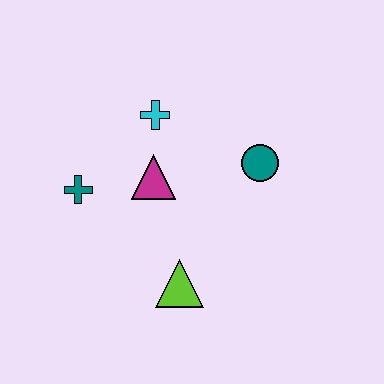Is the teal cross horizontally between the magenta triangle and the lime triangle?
No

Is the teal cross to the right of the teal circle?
No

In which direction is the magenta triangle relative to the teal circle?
The magenta triangle is to the left of the teal circle.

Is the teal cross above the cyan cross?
No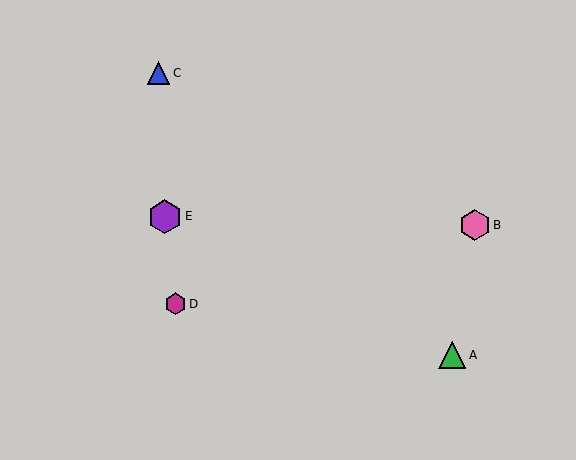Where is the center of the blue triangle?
The center of the blue triangle is at (158, 73).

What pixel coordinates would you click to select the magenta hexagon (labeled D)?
Click at (175, 304) to select the magenta hexagon D.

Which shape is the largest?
The purple hexagon (labeled E) is the largest.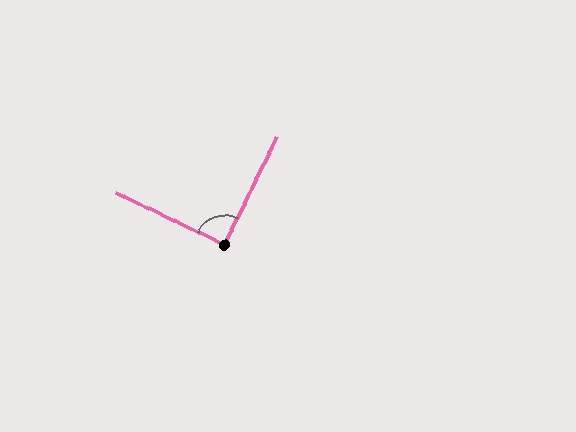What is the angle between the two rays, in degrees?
Approximately 90 degrees.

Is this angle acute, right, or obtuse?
It is approximately a right angle.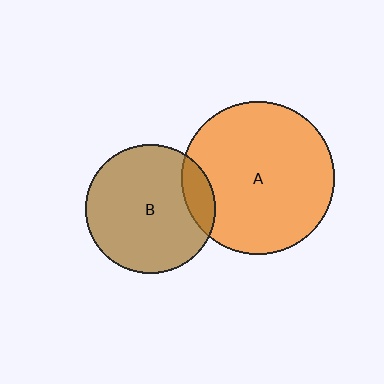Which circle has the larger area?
Circle A (orange).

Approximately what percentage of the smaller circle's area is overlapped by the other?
Approximately 15%.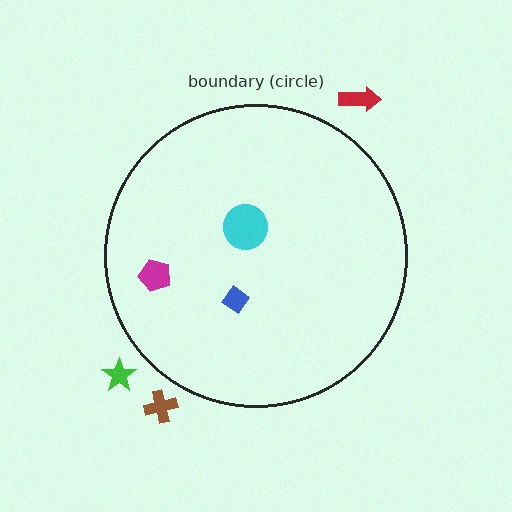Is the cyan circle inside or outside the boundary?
Inside.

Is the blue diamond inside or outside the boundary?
Inside.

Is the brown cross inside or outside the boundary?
Outside.